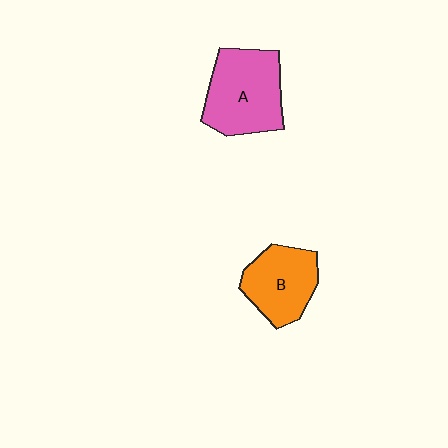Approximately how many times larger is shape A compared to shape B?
Approximately 1.3 times.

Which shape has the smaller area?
Shape B (orange).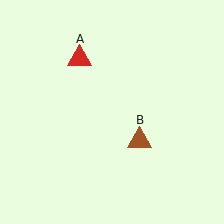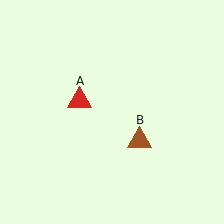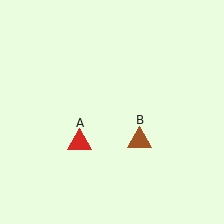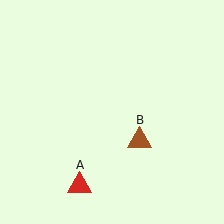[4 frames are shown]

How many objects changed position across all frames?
1 object changed position: red triangle (object A).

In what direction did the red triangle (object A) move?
The red triangle (object A) moved down.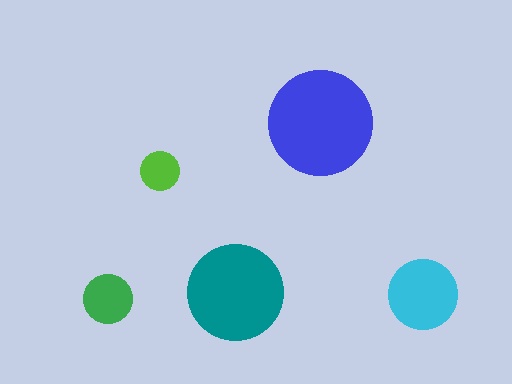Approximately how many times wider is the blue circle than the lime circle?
About 2.5 times wider.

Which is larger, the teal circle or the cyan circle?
The teal one.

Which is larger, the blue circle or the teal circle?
The blue one.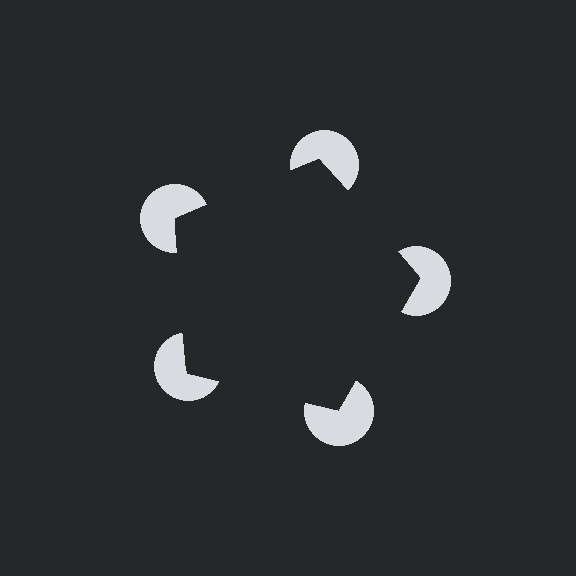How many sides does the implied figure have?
5 sides.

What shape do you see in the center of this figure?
An illusory pentagon — its edges are inferred from the aligned wedge cuts in the pac-man discs, not physically drawn.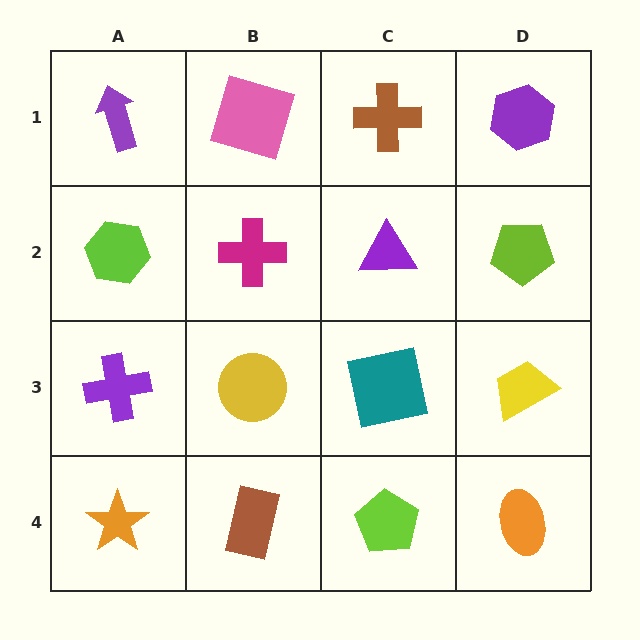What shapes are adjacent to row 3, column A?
A lime hexagon (row 2, column A), an orange star (row 4, column A), a yellow circle (row 3, column B).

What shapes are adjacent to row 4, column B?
A yellow circle (row 3, column B), an orange star (row 4, column A), a lime pentagon (row 4, column C).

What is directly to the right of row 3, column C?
A yellow trapezoid.